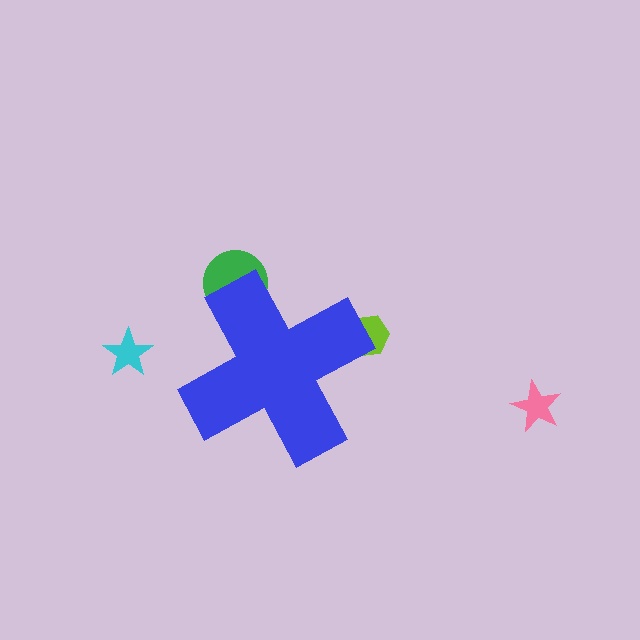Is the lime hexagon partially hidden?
Yes, the lime hexagon is partially hidden behind the blue cross.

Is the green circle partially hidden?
Yes, the green circle is partially hidden behind the blue cross.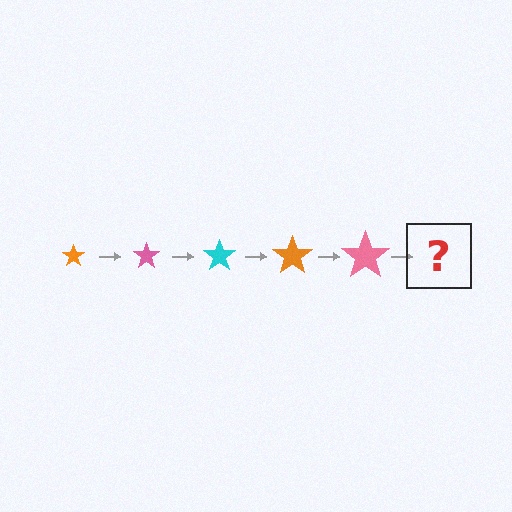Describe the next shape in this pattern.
It should be a cyan star, larger than the previous one.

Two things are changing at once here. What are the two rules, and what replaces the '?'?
The two rules are that the star grows larger each step and the color cycles through orange, pink, and cyan. The '?' should be a cyan star, larger than the previous one.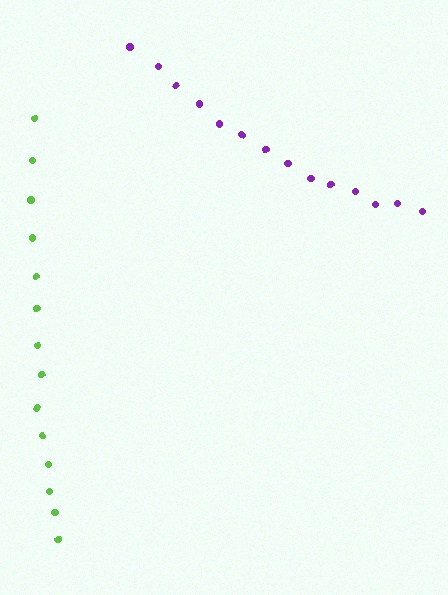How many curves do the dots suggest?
There are 2 distinct paths.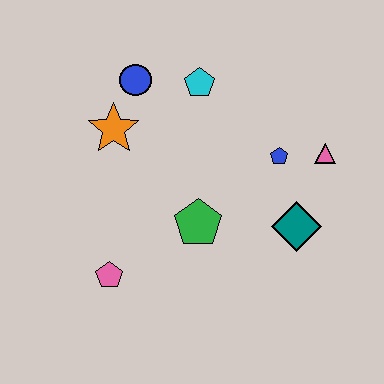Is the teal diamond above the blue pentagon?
No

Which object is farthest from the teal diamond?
The blue circle is farthest from the teal diamond.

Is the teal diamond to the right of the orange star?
Yes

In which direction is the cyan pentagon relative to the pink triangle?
The cyan pentagon is to the left of the pink triangle.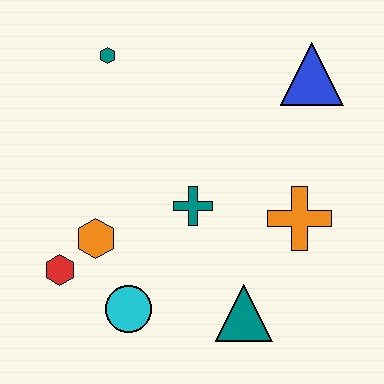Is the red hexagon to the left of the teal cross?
Yes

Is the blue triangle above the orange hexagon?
Yes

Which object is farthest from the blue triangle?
The red hexagon is farthest from the blue triangle.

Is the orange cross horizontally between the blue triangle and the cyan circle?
Yes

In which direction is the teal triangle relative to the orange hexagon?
The teal triangle is to the right of the orange hexagon.